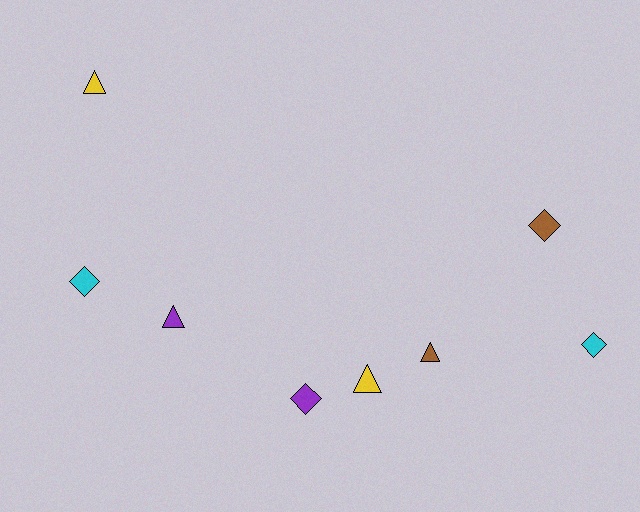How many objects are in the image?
There are 8 objects.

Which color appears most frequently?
Brown, with 2 objects.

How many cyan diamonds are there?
There are 2 cyan diamonds.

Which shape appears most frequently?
Triangle, with 4 objects.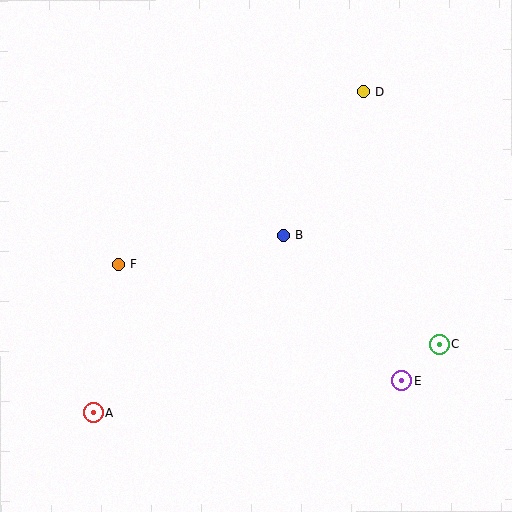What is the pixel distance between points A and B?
The distance between A and B is 260 pixels.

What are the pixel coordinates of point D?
Point D is at (364, 92).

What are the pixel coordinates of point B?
Point B is at (283, 235).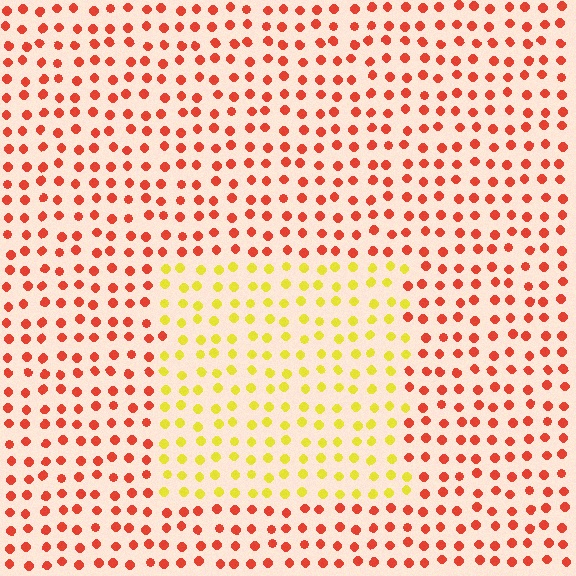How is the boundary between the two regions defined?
The boundary is defined purely by a slight shift in hue (about 55 degrees). Spacing, size, and orientation are identical on both sides.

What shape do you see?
I see a rectangle.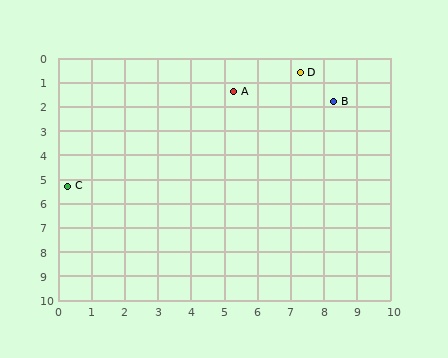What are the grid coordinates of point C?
Point C is at approximately (0.3, 5.3).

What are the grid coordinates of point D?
Point D is at approximately (7.3, 0.6).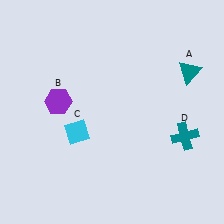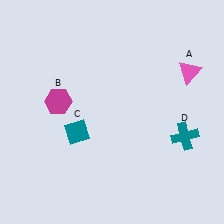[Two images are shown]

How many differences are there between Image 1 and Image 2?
There are 3 differences between the two images.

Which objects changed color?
A changed from teal to pink. B changed from purple to magenta. C changed from cyan to teal.